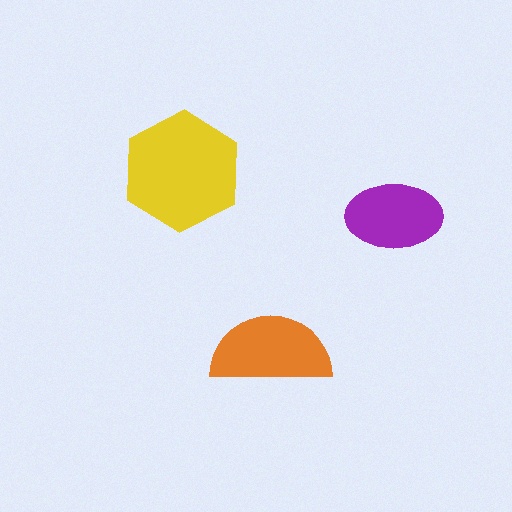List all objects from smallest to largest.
The purple ellipse, the orange semicircle, the yellow hexagon.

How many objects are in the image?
There are 3 objects in the image.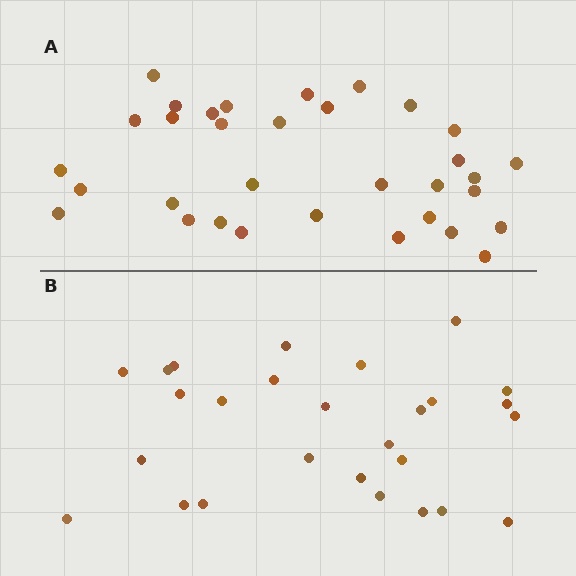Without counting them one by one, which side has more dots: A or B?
Region A (the top region) has more dots.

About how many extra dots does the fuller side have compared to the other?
Region A has about 6 more dots than region B.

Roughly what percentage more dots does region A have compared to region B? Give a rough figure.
About 20% more.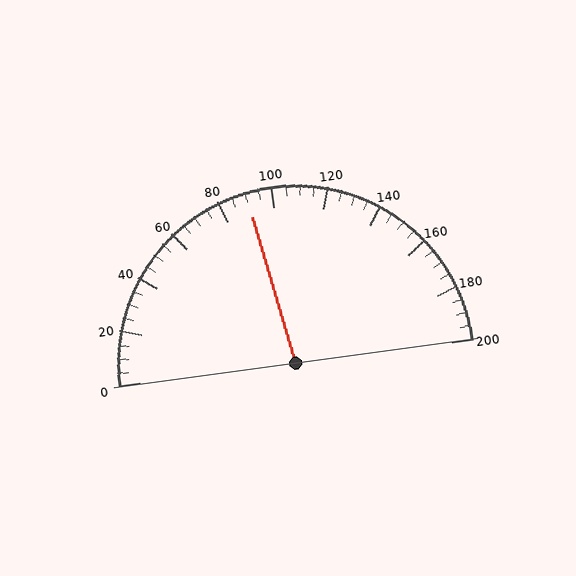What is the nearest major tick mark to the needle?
The nearest major tick mark is 80.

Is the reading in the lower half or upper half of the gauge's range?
The reading is in the lower half of the range (0 to 200).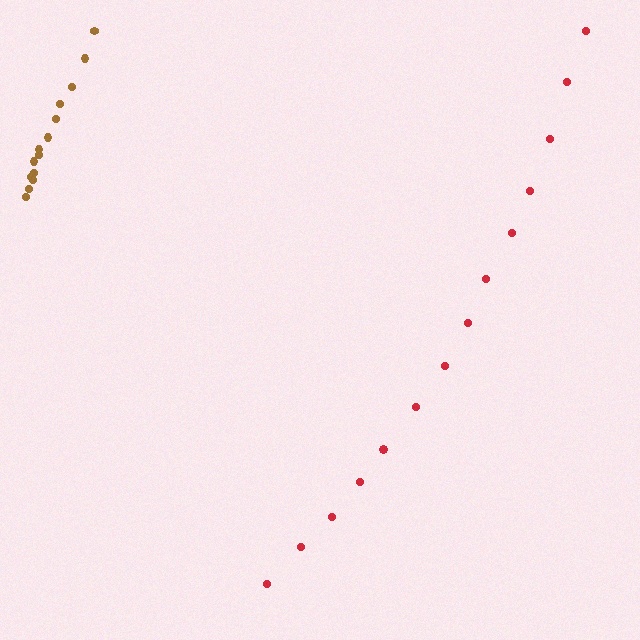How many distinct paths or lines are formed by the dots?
There are 2 distinct paths.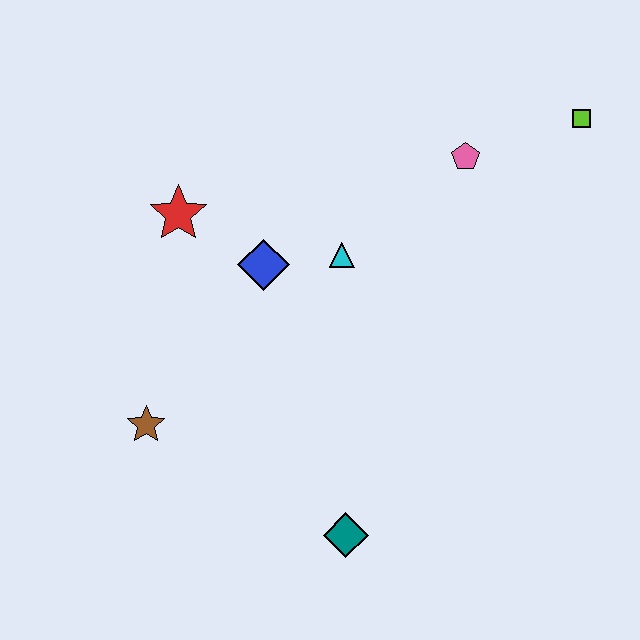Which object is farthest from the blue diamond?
The lime square is farthest from the blue diamond.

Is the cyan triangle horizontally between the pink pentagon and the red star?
Yes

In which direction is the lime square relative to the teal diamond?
The lime square is above the teal diamond.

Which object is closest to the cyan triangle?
The blue diamond is closest to the cyan triangle.